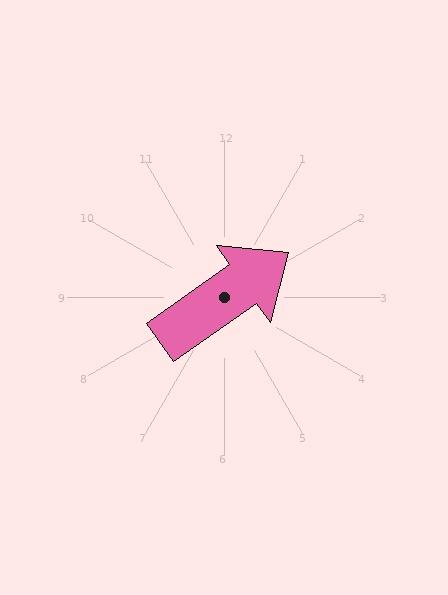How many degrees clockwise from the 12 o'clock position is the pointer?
Approximately 55 degrees.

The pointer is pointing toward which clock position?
Roughly 2 o'clock.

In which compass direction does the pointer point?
Northeast.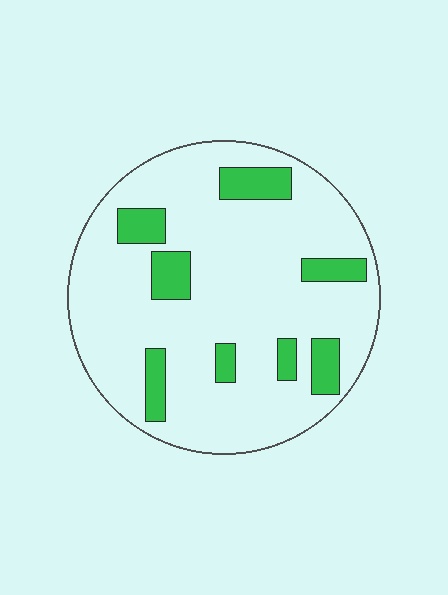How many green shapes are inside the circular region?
8.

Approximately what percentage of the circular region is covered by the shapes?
Approximately 15%.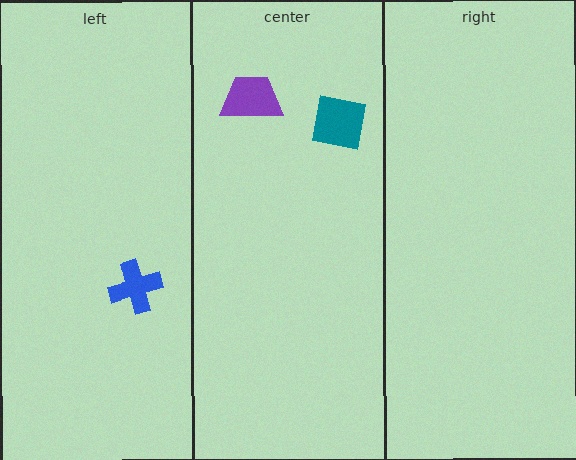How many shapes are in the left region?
1.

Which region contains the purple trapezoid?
The center region.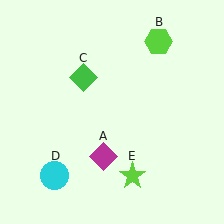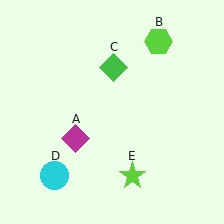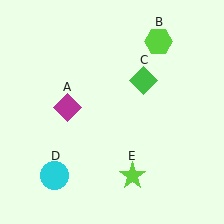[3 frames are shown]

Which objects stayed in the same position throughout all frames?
Lime hexagon (object B) and cyan circle (object D) and lime star (object E) remained stationary.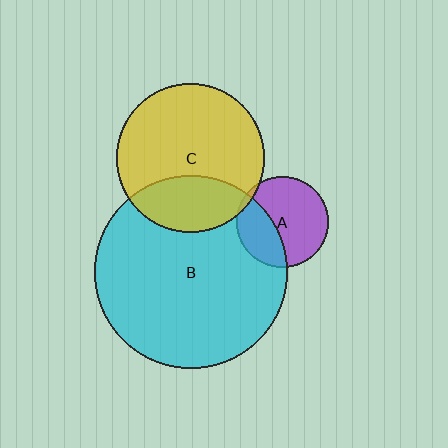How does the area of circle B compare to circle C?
Approximately 1.7 times.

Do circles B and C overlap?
Yes.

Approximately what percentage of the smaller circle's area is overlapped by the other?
Approximately 30%.